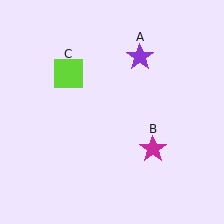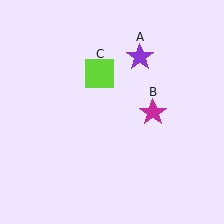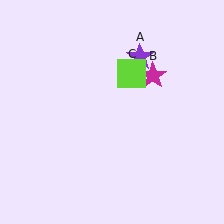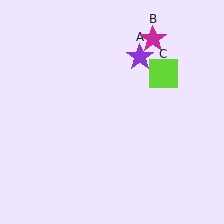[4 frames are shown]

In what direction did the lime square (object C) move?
The lime square (object C) moved right.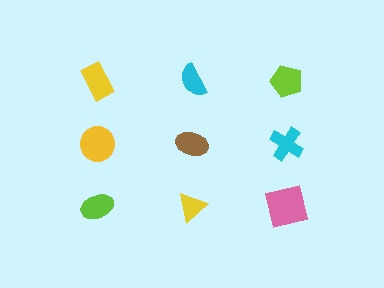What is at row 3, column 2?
A yellow triangle.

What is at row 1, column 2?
A cyan semicircle.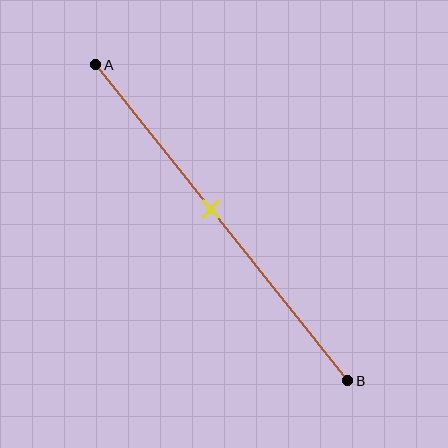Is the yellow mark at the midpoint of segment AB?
No, the mark is at about 45% from A, not at the 50% midpoint.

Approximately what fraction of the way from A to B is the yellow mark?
The yellow mark is approximately 45% of the way from A to B.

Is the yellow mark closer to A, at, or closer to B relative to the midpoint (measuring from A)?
The yellow mark is closer to point A than the midpoint of segment AB.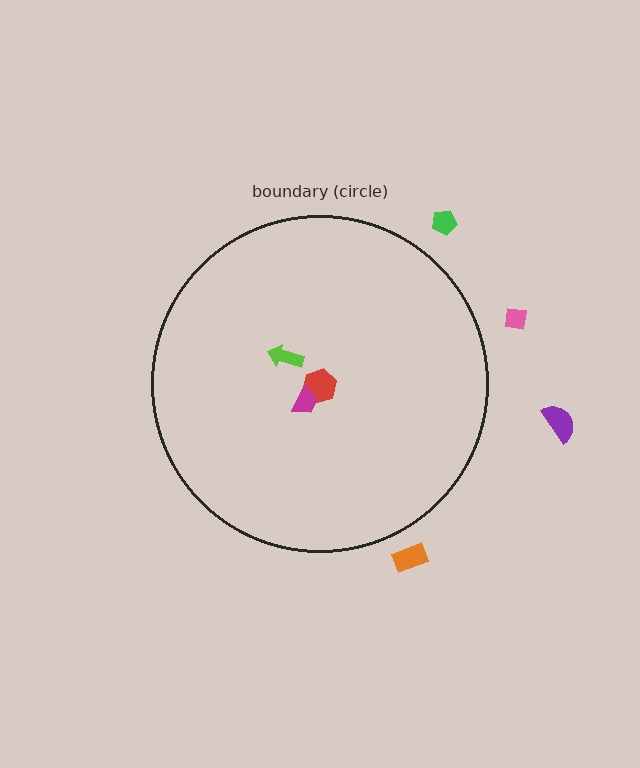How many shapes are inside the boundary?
3 inside, 4 outside.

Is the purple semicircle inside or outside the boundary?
Outside.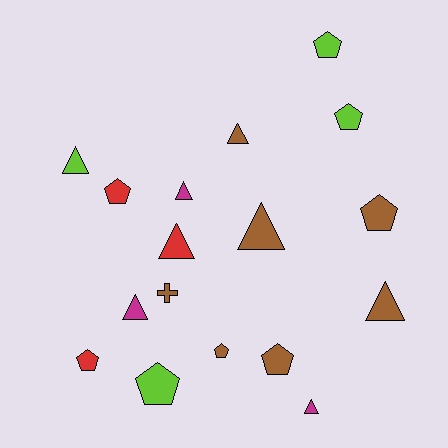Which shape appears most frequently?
Pentagon, with 8 objects.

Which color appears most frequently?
Brown, with 7 objects.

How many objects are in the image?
There are 17 objects.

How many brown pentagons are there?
There are 3 brown pentagons.